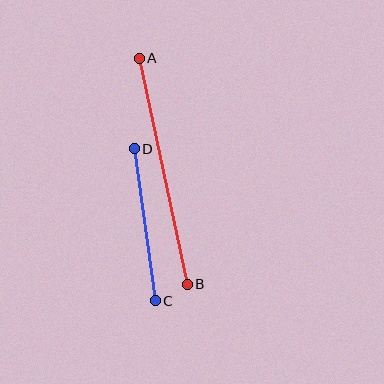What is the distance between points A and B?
The distance is approximately 231 pixels.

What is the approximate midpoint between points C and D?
The midpoint is at approximately (145, 225) pixels.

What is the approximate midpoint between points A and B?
The midpoint is at approximately (163, 171) pixels.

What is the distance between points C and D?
The distance is approximately 154 pixels.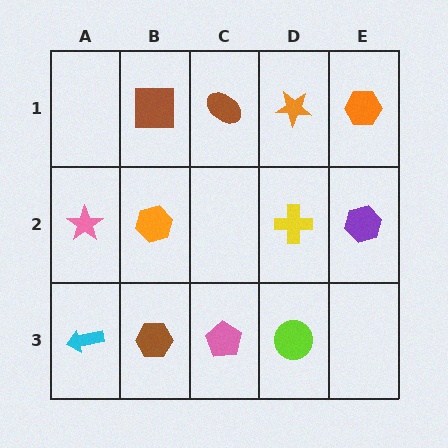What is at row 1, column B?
A brown square.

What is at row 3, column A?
A cyan arrow.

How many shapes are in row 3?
4 shapes.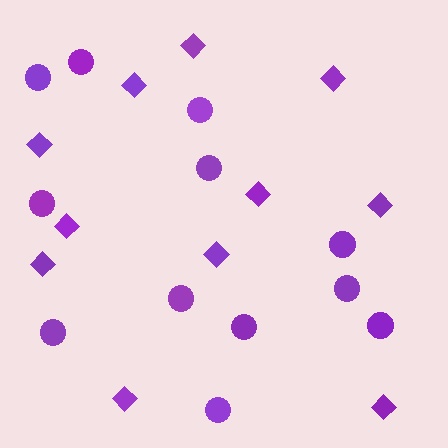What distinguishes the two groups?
There are 2 groups: one group of circles (12) and one group of diamonds (11).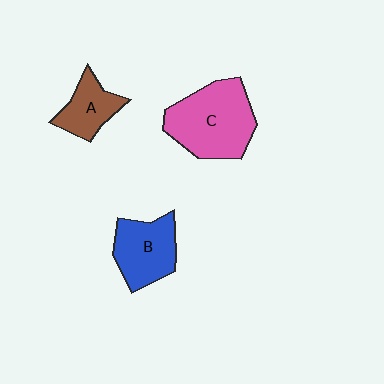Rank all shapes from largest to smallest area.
From largest to smallest: C (pink), B (blue), A (brown).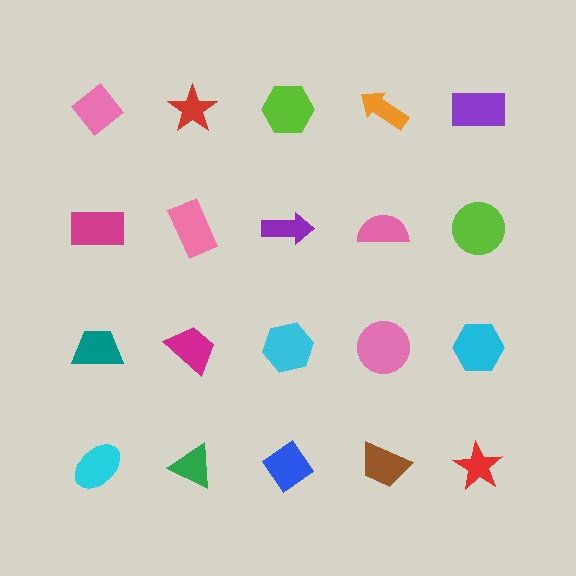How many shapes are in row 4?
5 shapes.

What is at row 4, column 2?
A green triangle.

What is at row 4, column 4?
A brown trapezoid.